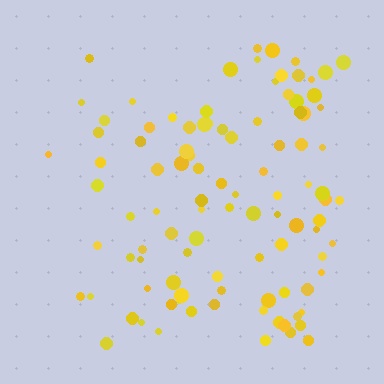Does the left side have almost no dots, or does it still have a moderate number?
Still a moderate number, just noticeably fewer than the right.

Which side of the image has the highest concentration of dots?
The right.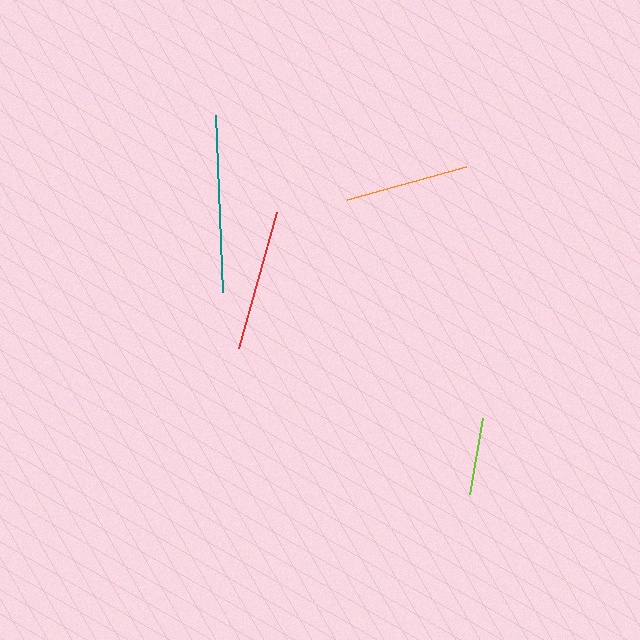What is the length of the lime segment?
The lime segment is approximately 78 pixels long.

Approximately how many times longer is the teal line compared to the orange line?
The teal line is approximately 1.4 times the length of the orange line.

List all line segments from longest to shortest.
From longest to shortest: teal, red, orange, lime.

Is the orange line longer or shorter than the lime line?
The orange line is longer than the lime line.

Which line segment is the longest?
The teal line is the longest at approximately 177 pixels.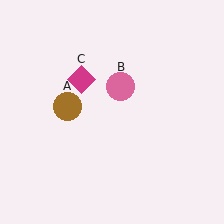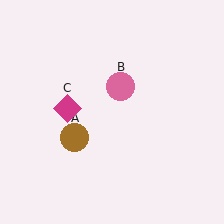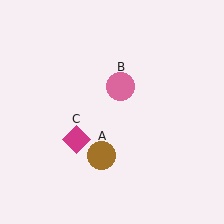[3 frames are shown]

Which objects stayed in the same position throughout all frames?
Pink circle (object B) remained stationary.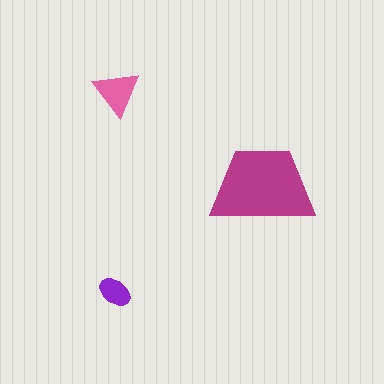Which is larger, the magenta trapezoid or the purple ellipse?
The magenta trapezoid.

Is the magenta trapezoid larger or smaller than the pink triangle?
Larger.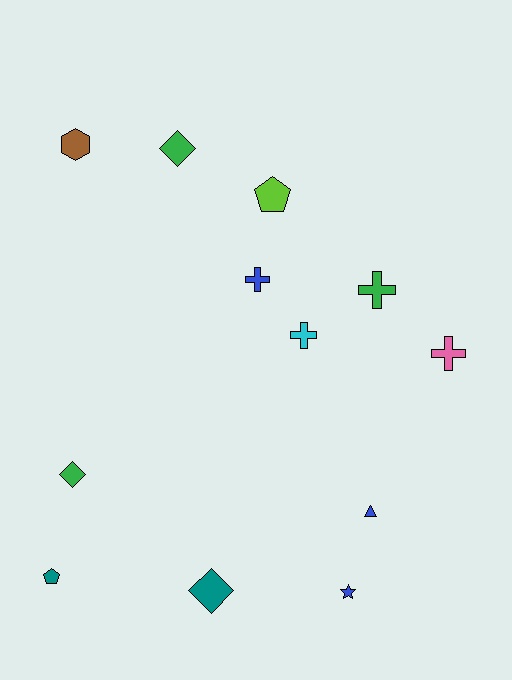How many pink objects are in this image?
There is 1 pink object.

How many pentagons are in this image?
There are 2 pentagons.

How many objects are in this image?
There are 12 objects.